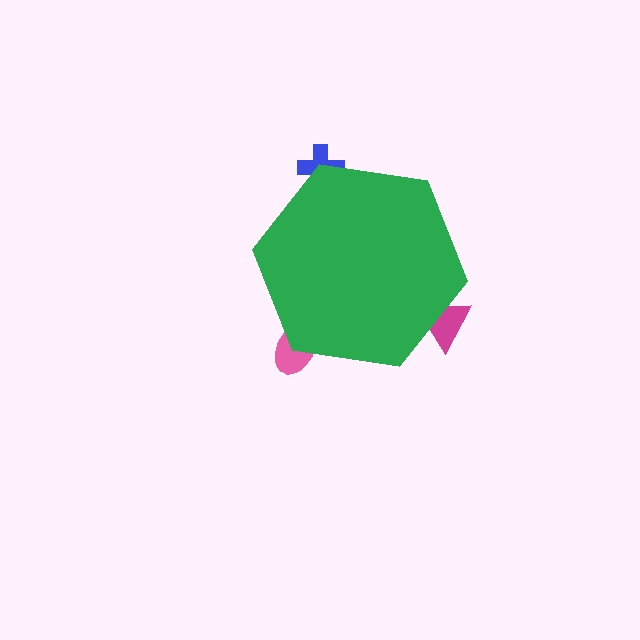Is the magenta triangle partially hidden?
Yes, the magenta triangle is partially hidden behind the green hexagon.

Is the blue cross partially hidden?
Yes, the blue cross is partially hidden behind the green hexagon.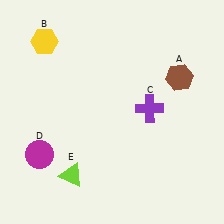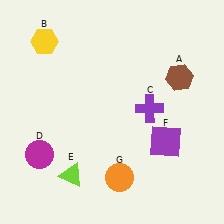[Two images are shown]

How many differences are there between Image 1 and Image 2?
There are 2 differences between the two images.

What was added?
A purple square (F), an orange circle (G) were added in Image 2.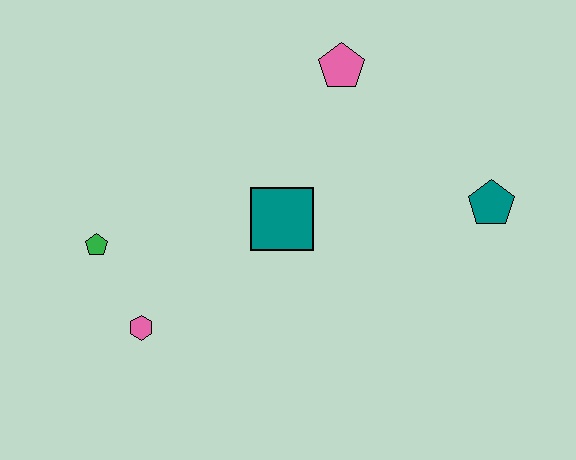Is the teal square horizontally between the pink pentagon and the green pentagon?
Yes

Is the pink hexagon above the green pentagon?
No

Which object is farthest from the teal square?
The teal pentagon is farthest from the teal square.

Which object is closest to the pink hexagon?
The green pentagon is closest to the pink hexagon.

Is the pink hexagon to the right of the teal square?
No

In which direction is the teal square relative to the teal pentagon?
The teal square is to the left of the teal pentagon.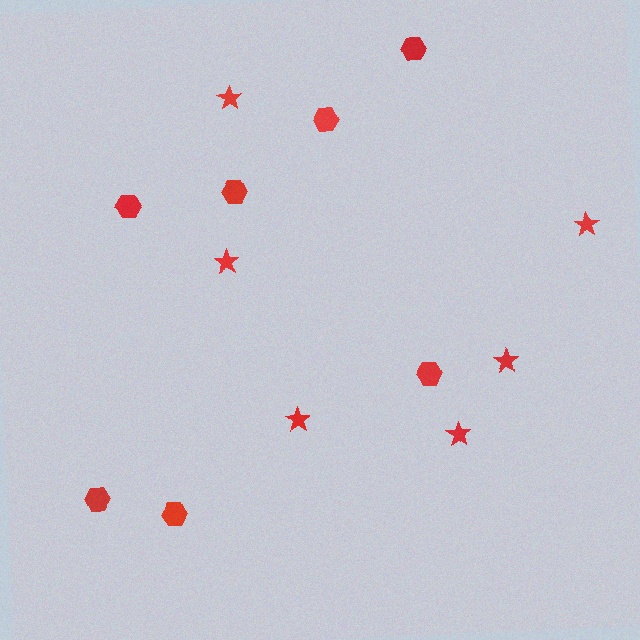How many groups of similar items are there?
There are 2 groups: one group of stars (6) and one group of hexagons (7).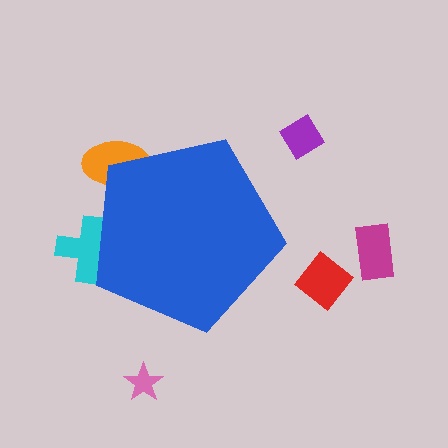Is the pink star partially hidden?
No, the pink star is fully visible.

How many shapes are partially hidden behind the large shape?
2 shapes are partially hidden.